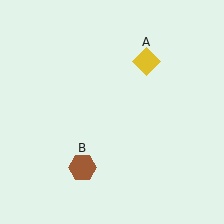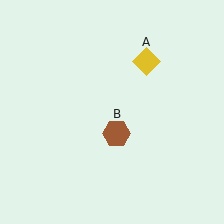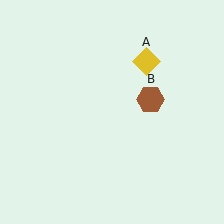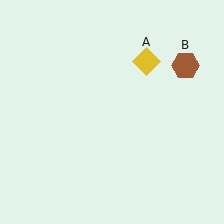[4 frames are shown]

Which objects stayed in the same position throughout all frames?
Yellow diamond (object A) remained stationary.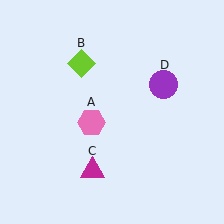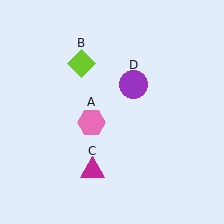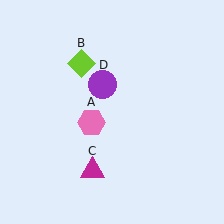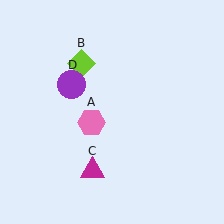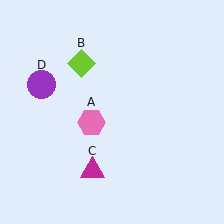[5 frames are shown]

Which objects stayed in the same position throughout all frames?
Pink hexagon (object A) and lime diamond (object B) and magenta triangle (object C) remained stationary.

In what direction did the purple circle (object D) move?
The purple circle (object D) moved left.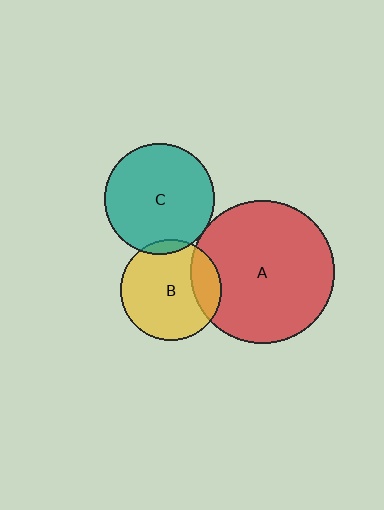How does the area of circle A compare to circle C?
Approximately 1.7 times.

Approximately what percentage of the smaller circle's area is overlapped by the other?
Approximately 20%.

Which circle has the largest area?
Circle A (red).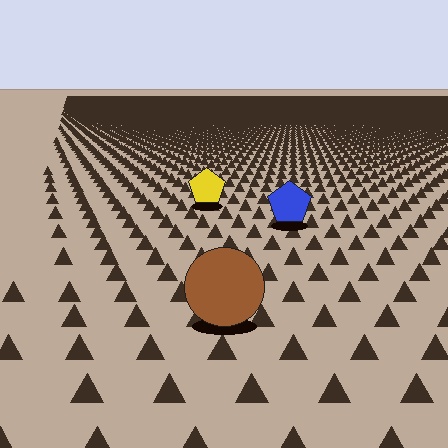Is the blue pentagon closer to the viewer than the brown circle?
No. The brown circle is closer — you can tell from the texture gradient: the ground texture is coarser near it.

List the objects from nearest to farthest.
From nearest to farthest: the brown circle, the blue pentagon, the yellow pentagon.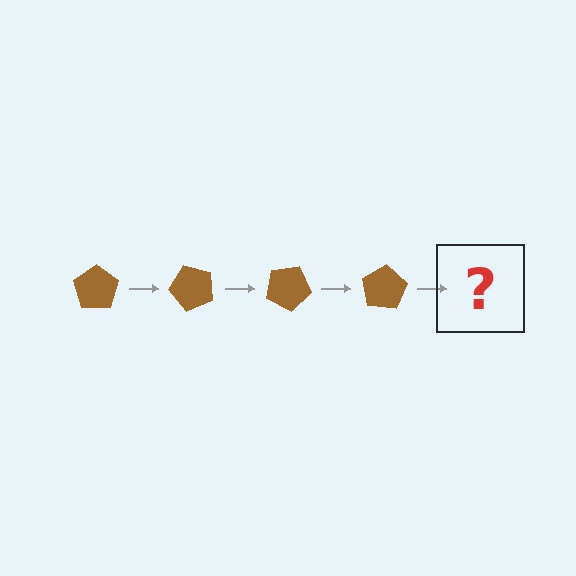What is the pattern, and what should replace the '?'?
The pattern is that the pentagon rotates 50 degrees each step. The '?' should be a brown pentagon rotated 200 degrees.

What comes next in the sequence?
The next element should be a brown pentagon rotated 200 degrees.